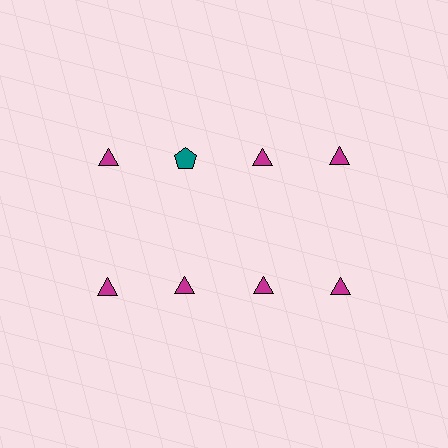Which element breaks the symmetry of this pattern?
The teal pentagon in the top row, second from left column breaks the symmetry. All other shapes are magenta triangles.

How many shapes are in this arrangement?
There are 8 shapes arranged in a grid pattern.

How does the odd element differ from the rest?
It differs in both color (teal instead of magenta) and shape (pentagon instead of triangle).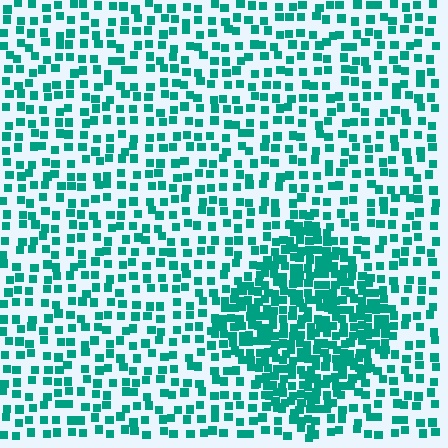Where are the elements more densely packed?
The elements are more densely packed inside the diamond boundary.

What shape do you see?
I see a diamond.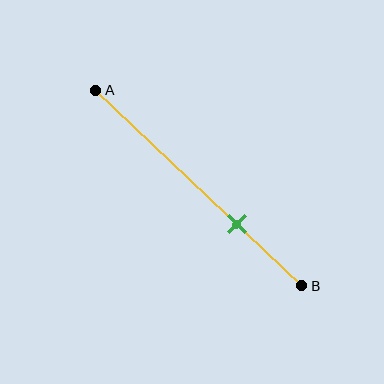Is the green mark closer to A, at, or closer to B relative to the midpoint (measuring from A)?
The green mark is closer to point B than the midpoint of segment AB.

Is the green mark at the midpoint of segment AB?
No, the mark is at about 70% from A, not at the 50% midpoint.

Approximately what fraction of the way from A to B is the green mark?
The green mark is approximately 70% of the way from A to B.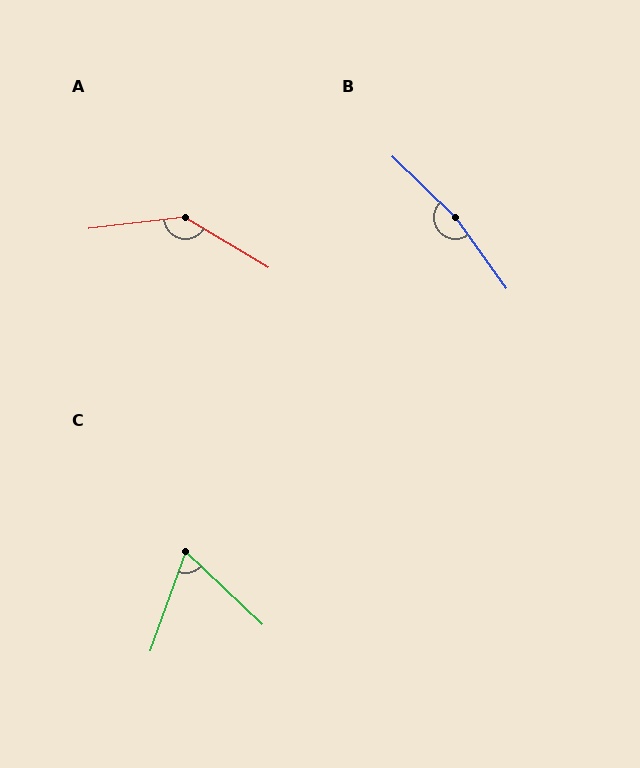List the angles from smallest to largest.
C (66°), A (142°), B (170°).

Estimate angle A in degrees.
Approximately 142 degrees.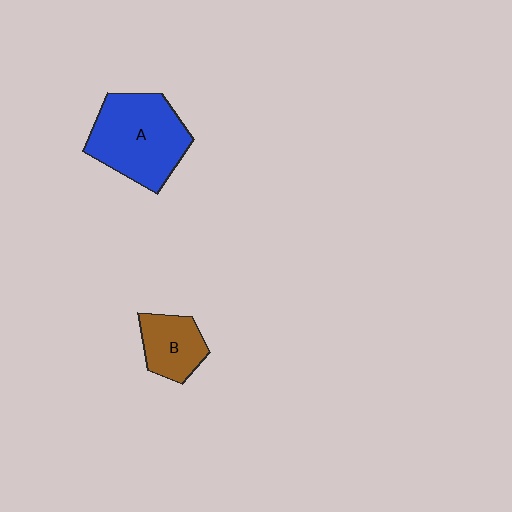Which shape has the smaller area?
Shape B (brown).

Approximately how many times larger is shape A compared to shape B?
Approximately 2.0 times.